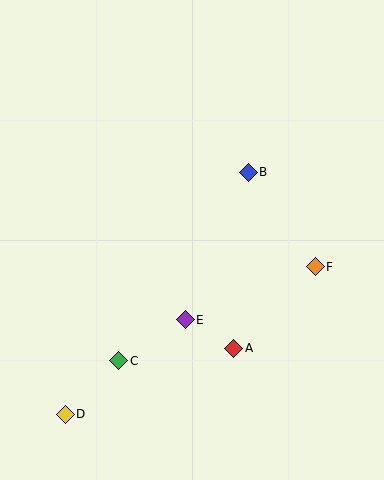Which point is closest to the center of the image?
Point E at (185, 320) is closest to the center.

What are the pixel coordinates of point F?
Point F is at (315, 267).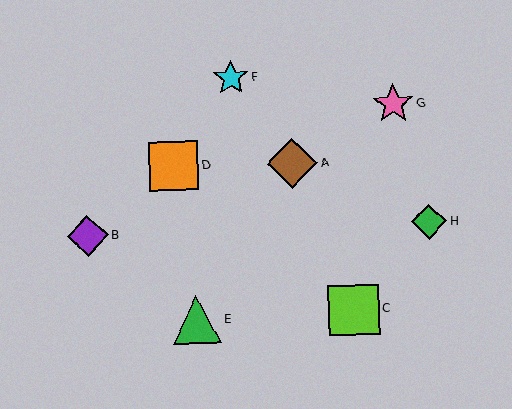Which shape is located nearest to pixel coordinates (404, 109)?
The pink star (labeled G) at (393, 104) is nearest to that location.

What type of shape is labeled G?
Shape G is a pink star.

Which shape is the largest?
The lime square (labeled C) is the largest.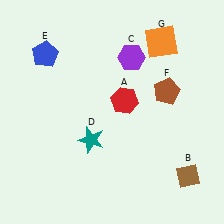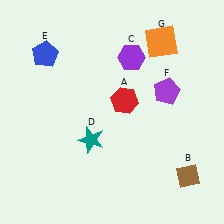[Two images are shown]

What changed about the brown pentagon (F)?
In Image 1, F is brown. In Image 2, it changed to purple.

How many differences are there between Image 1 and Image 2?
There is 1 difference between the two images.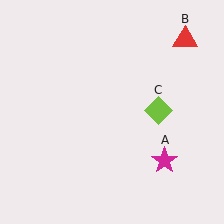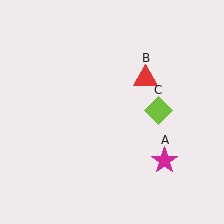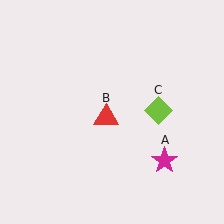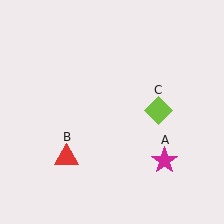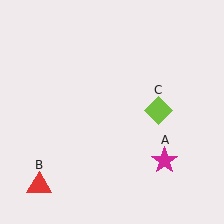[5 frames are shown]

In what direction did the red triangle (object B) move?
The red triangle (object B) moved down and to the left.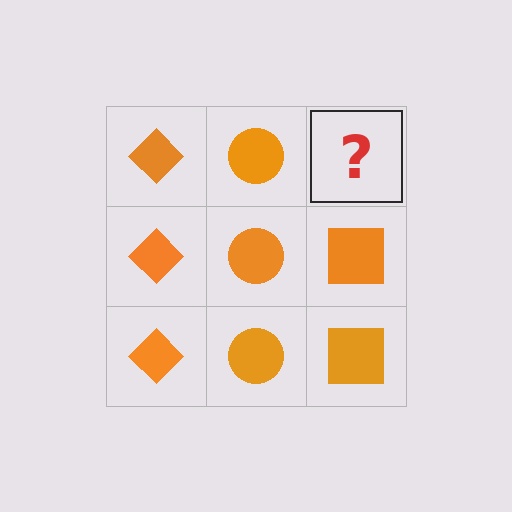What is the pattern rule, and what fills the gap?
The rule is that each column has a consistent shape. The gap should be filled with an orange square.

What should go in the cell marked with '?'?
The missing cell should contain an orange square.